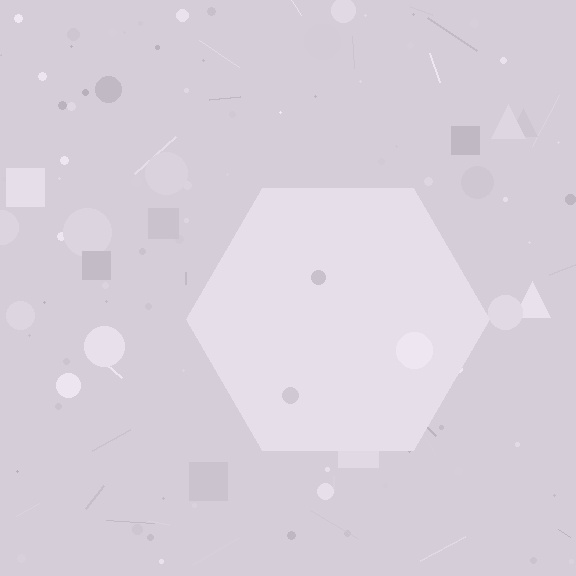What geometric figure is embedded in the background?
A hexagon is embedded in the background.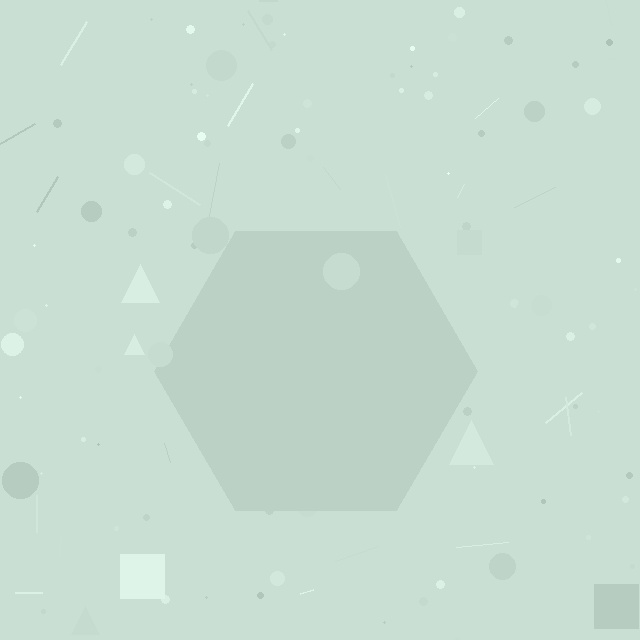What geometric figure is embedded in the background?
A hexagon is embedded in the background.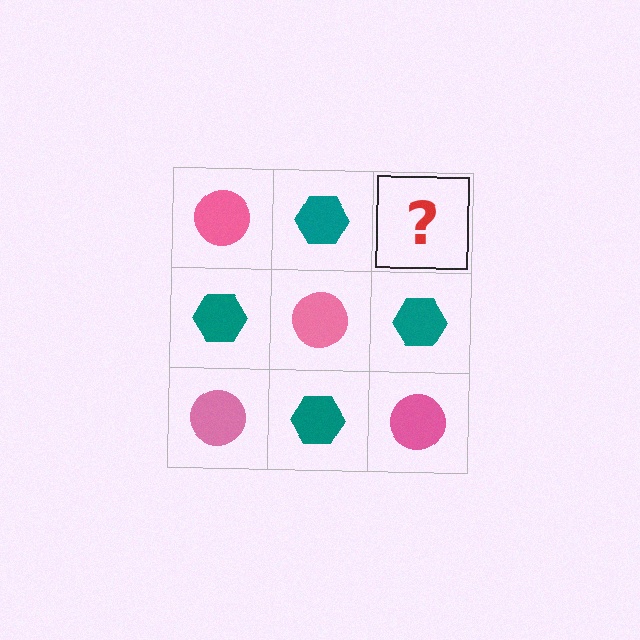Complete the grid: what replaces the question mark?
The question mark should be replaced with a pink circle.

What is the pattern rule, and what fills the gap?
The rule is that it alternates pink circle and teal hexagon in a checkerboard pattern. The gap should be filled with a pink circle.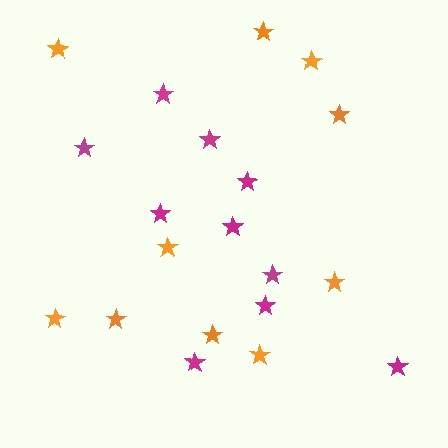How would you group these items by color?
There are 2 groups: one group of orange stars (10) and one group of magenta stars (10).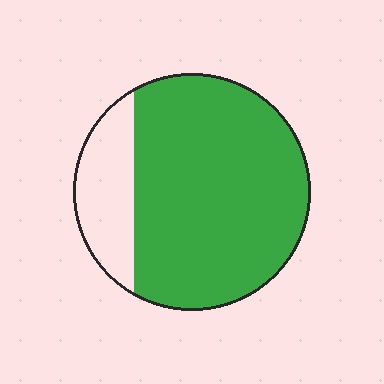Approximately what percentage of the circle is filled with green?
Approximately 80%.